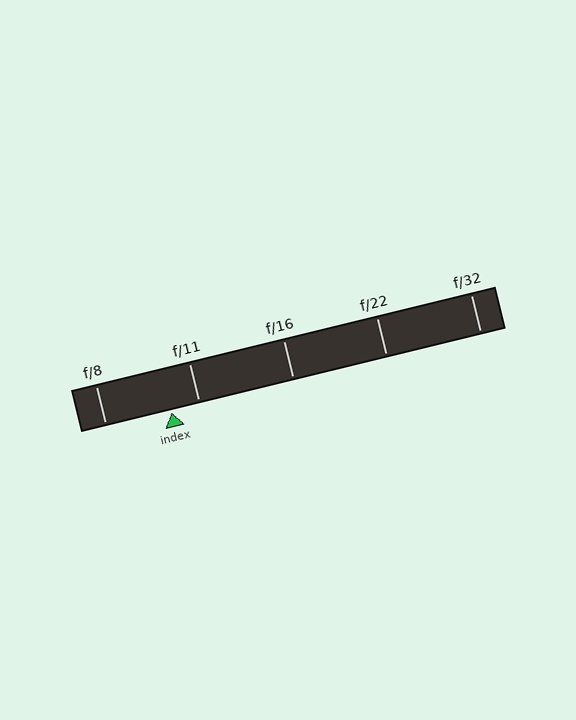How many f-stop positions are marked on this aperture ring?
There are 5 f-stop positions marked.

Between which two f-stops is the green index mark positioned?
The index mark is between f/8 and f/11.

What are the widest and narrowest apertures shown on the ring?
The widest aperture shown is f/8 and the narrowest is f/32.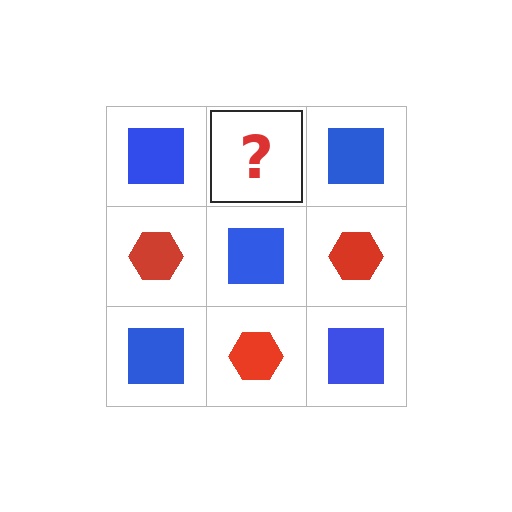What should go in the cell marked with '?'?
The missing cell should contain a red hexagon.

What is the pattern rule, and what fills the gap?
The rule is that it alternates blue square and red hexagon in a checkerboard pattern. The gap should be filled with a red hexagon.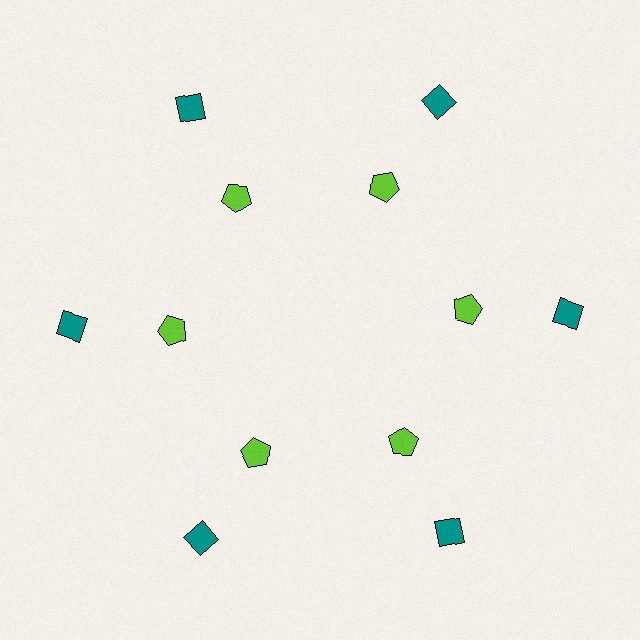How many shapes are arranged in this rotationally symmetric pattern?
There are 12 shapes, arranged in 6 groups of 2.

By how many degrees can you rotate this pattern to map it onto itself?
The pattern maps onto itself every 60 degrees of rotation.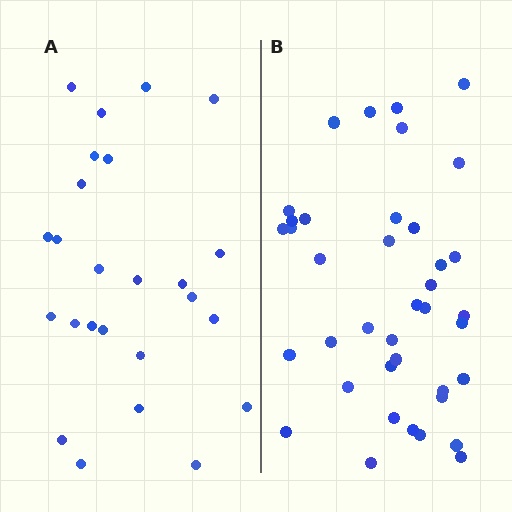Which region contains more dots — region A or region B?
Region B (the right region) has more dots.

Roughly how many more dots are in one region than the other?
Region B has approximately 15 more dots than region A.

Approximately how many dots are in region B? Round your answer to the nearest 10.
About 40 dots. (The exact count is 39, which rounds to 40.)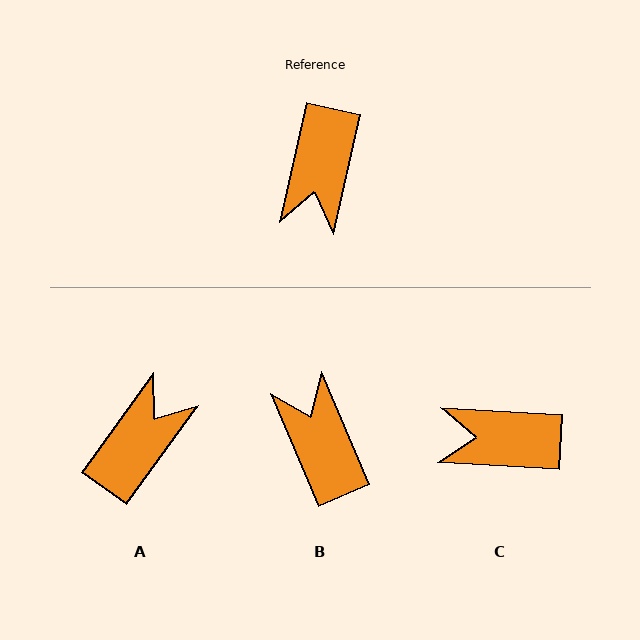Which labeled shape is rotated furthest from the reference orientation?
A, about 156 degrees away.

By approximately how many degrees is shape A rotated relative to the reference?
Approximately 156 degrees counter-clockwise.